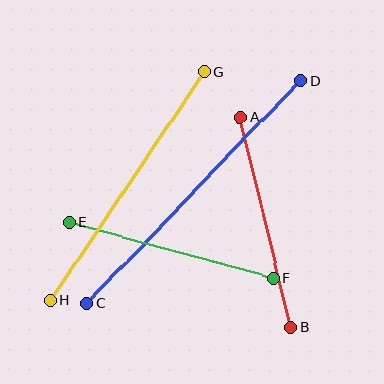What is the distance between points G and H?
The distance is approximately 275 pixels.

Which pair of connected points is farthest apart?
Points C and D are farthest apart.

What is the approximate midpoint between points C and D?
The midpoint is at approximately (194, 192) pixels.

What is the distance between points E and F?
The distance is approximately 212 pixels.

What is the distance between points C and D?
The distance is approximately 309 pixels.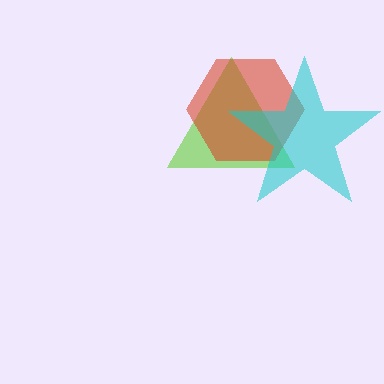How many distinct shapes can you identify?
There are 3 distinct shapes: a lime triangle, a red hexagon, a cyan star.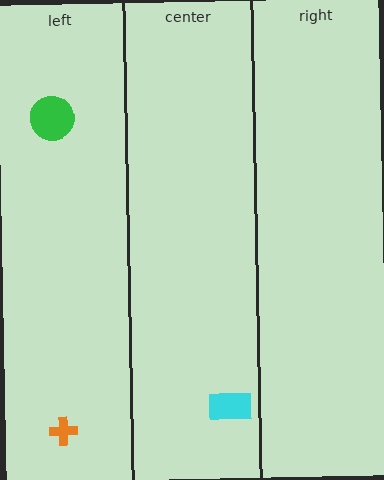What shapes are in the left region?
The orange cross, the green circle.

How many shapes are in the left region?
2.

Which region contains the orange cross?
The left region.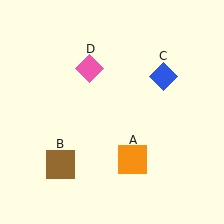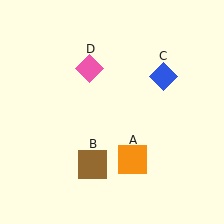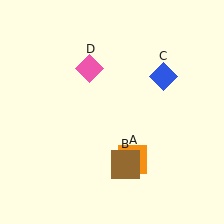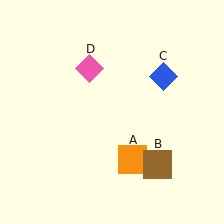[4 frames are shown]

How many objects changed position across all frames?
1 object changed position: brown square (object B).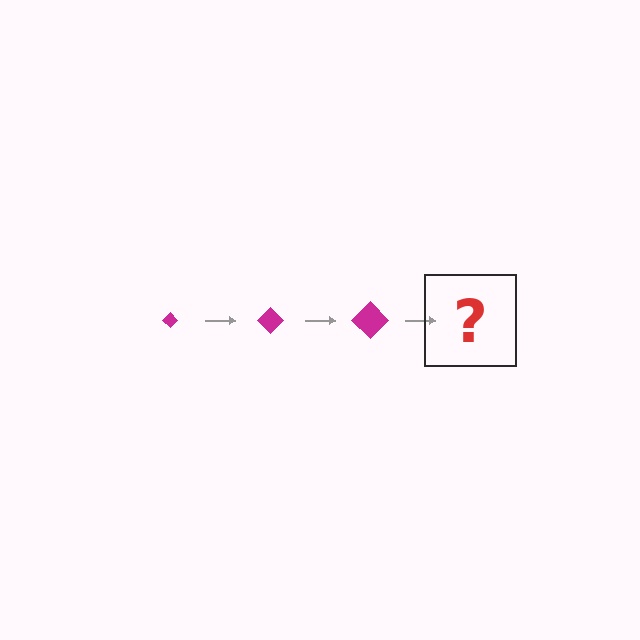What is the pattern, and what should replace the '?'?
The pattern is that the diamond gets progressively larger each step. The '?' should be a magenta diamond, larger than the previous one.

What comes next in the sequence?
The next element should be a magenta diamond, larger than the previous one.